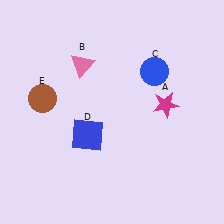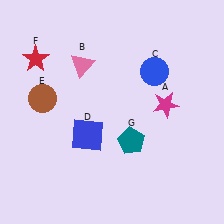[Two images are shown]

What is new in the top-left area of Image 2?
A red star (F) was added in the top-left area of Image 2.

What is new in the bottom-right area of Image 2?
A teal pentagon (G) was added in the bottom-right area of Image 2.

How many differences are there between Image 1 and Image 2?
There are 2 differences between the two images.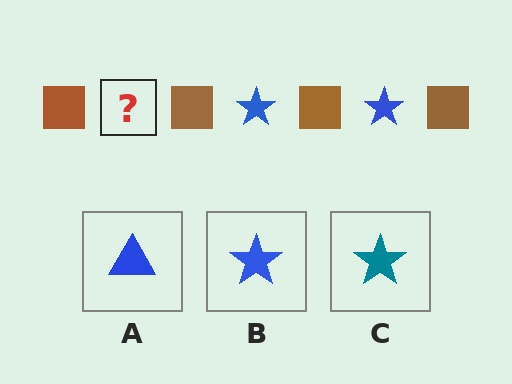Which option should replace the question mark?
Option B.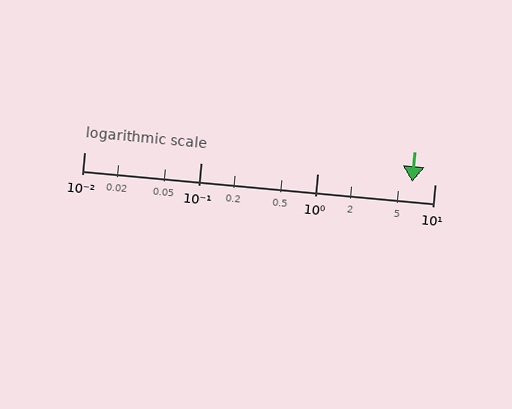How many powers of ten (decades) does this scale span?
The scale spans 3 decades, from 0.01 to 10.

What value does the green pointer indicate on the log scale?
The pointer indicates approximately 6.4.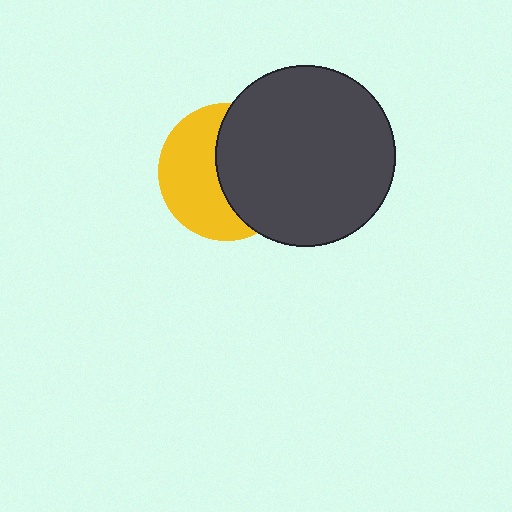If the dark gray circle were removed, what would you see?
You would see the complete yellow circle.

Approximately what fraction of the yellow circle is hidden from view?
Roughly 50% of the yellow circle is hidden behind the dark gray circle.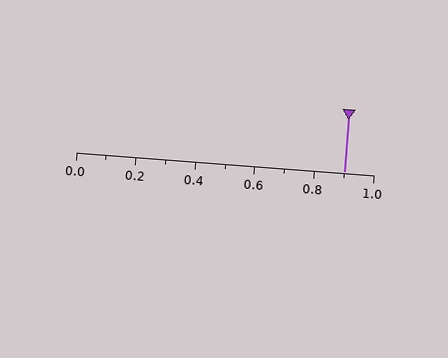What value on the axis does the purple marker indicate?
The marker indicates approximately 0.9.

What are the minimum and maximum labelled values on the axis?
The axis runs from 0.0 to 1.0.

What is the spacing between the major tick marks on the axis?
The major ticks are spaced 0.2 apart.